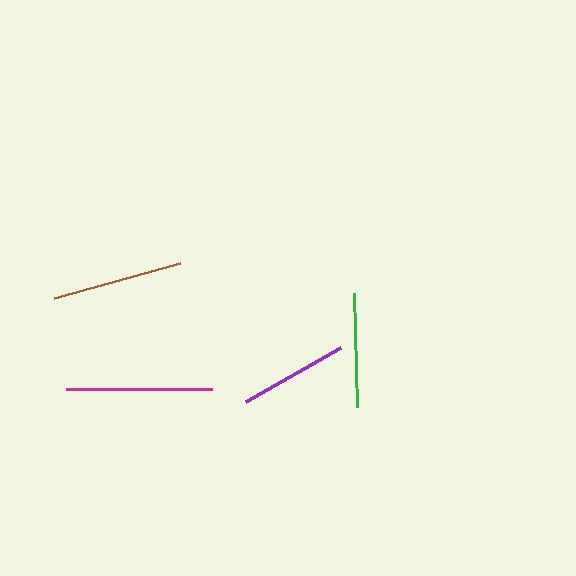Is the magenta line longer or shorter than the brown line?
The magenta line is longer than the brown line.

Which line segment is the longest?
The magenta line is the longest at approximately 147 pixels.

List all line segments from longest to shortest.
From longest to shortest: magenta, brown, green, purple.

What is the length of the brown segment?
The brown segment is approximately 131 pixels long.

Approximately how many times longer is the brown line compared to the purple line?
The brown line is approximately 1.2 times the length of the purple line.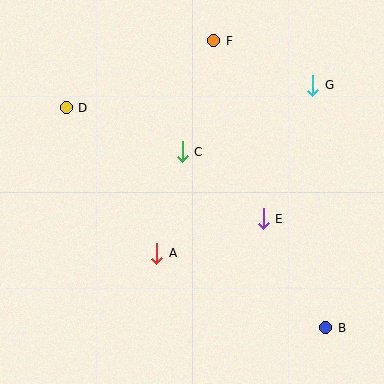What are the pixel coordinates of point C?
Point C is at (182, 152).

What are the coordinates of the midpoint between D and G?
The midpoint between D and G is at (190, 97).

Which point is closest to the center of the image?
Point C at (182, 152) is closest to the center.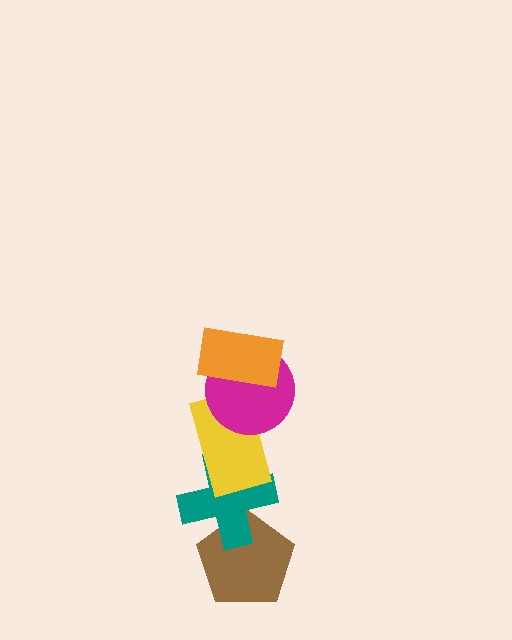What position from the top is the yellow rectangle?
The yellow rectangle is 3rd from the top.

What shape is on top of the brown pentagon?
The teal cross is on top of the brown pentagon.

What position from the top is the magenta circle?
The magenta circle is 2nd from the top.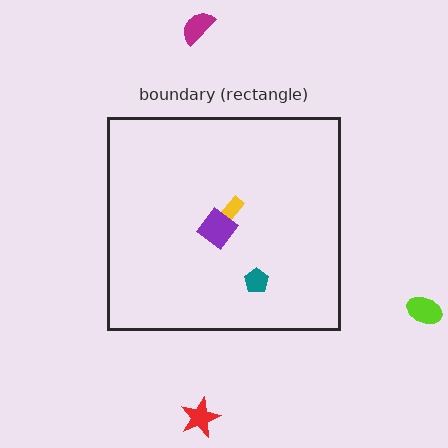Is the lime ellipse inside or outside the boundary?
Outside.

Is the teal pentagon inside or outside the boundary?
Inside.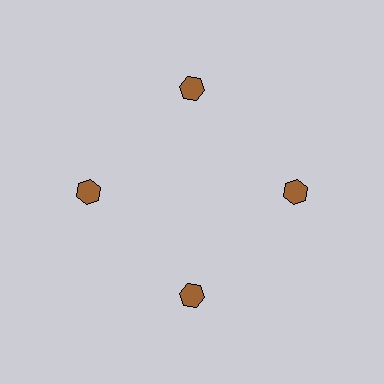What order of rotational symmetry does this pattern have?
This pattern has 4-fold rotational symmetry.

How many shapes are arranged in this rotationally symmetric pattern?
There are 4 shapes, arranged in 4 groups of 1.